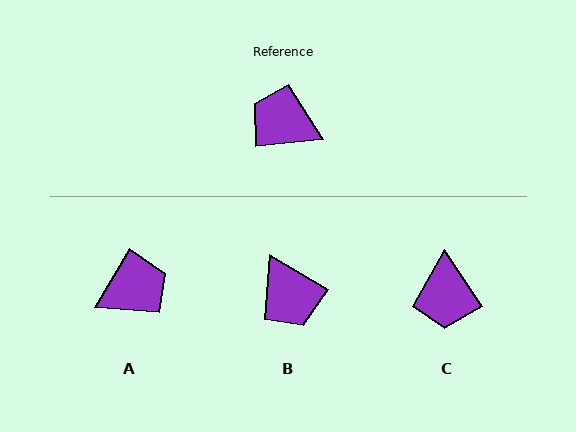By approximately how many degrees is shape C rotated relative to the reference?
Approximately 118 degrees counter-clockwise.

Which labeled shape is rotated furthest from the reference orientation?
B, about 143 degrees away.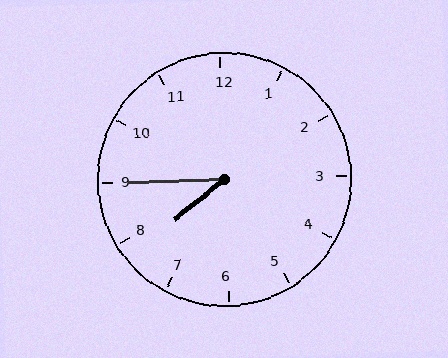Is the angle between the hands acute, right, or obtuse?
It is acute.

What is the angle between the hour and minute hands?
Approximately 38 degrees.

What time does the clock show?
7:45.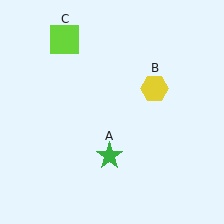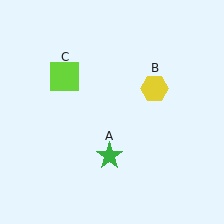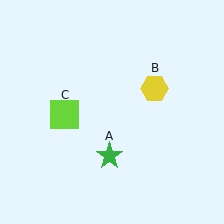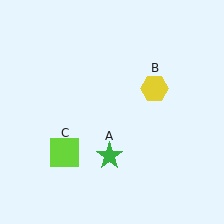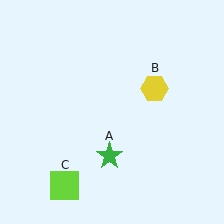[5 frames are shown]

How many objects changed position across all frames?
1 object changed position: lime square (object C).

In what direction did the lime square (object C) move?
The lime square (object C) moved down.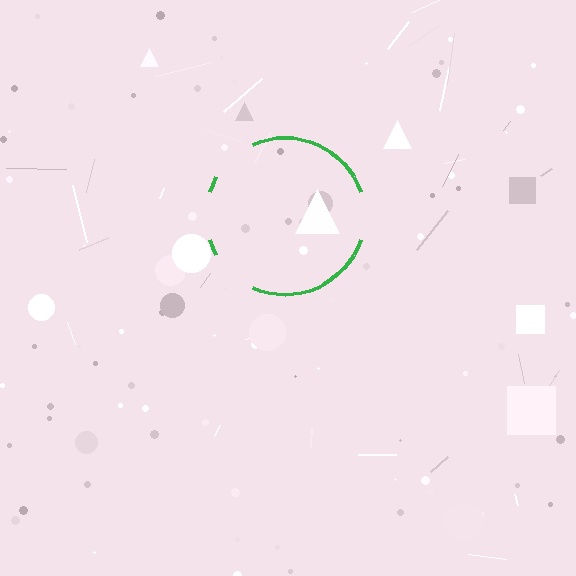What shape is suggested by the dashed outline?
The dashed outline suggests a circle.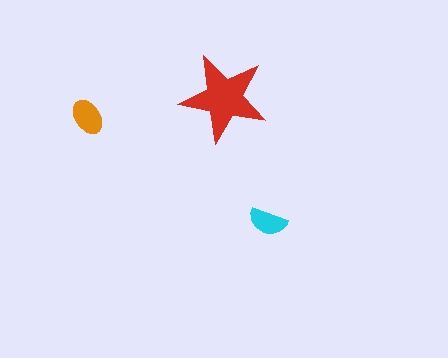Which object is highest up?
The red star is topmost.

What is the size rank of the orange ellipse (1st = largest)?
2nd.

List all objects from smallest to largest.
The cyan semicircle, the orange ellipse, the red star.